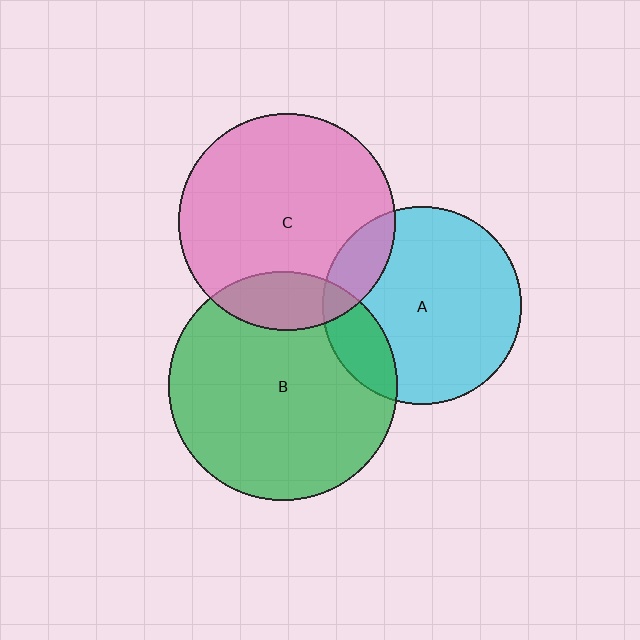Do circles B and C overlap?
Yes.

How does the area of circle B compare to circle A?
Approximately 1.3 times.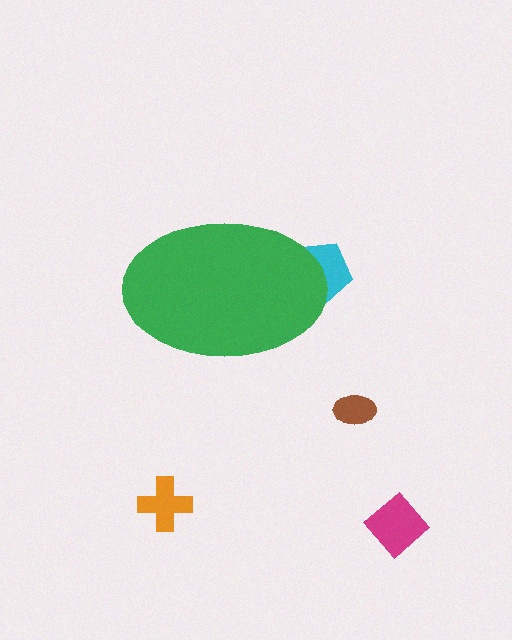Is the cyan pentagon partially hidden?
Yes, the cyan pentagon is partially hidden behind the green ellipse.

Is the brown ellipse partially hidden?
No, the brown ellipse is fully visible.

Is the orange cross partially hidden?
No, the orange cross is fully visible.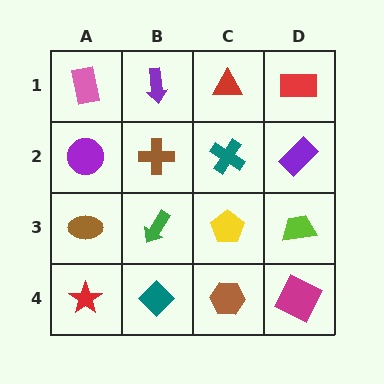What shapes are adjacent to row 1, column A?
A purple circle (row 2, column A), a purple arrow (row 1, column B).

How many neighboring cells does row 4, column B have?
3.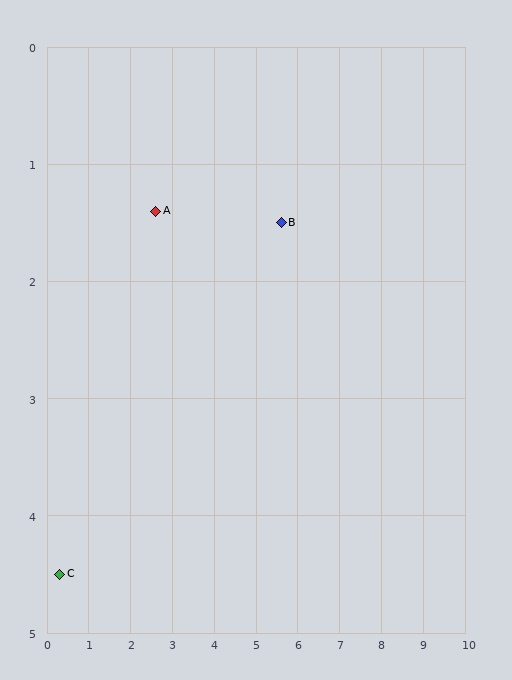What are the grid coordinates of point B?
Point B is at approximately (5.6, 1.5).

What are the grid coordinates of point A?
Point A is at approximately (2.6, 1.4).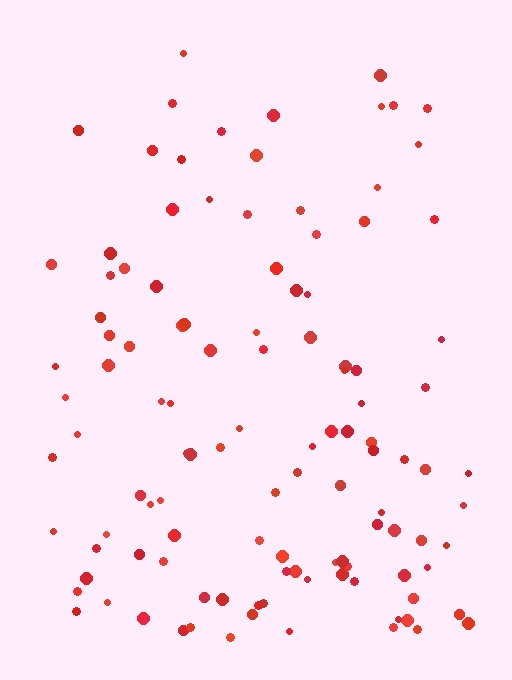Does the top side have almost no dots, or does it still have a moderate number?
Still a moderate number, just noticeably fewer than the bottom.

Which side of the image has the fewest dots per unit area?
The top.